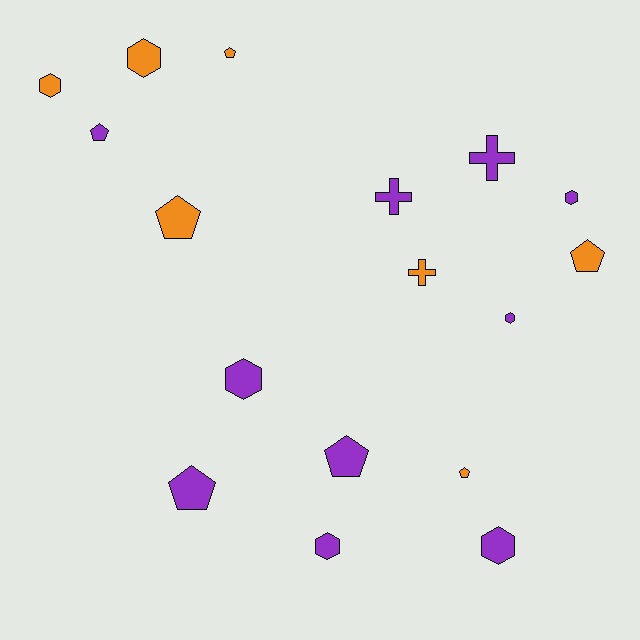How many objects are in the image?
There are 17 objects.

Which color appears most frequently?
Purple, with 10 objects.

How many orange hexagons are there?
There are 2 orange hexagons.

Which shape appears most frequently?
Hexagon, with 7 objects.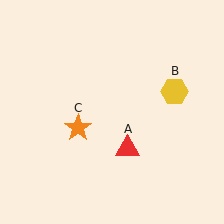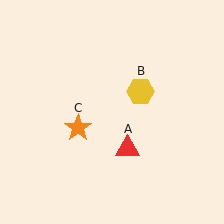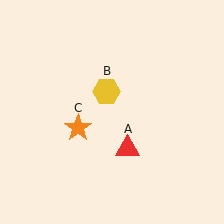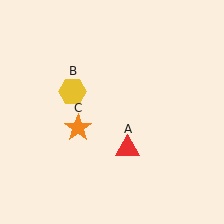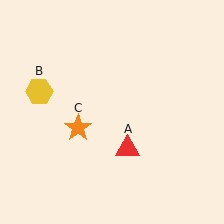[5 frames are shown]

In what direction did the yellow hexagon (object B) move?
The yellow hexagon (object B) moved left.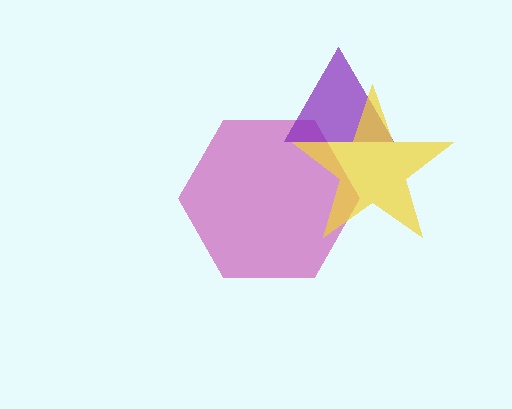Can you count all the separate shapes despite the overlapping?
Yes, there are 3 separate shapes.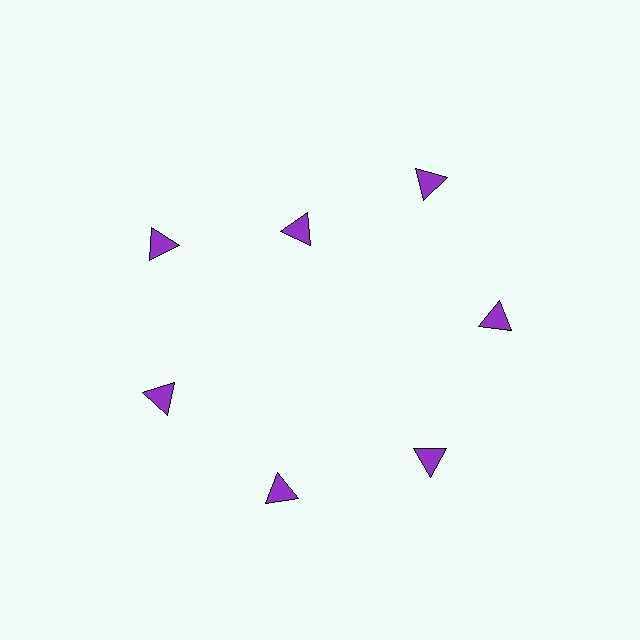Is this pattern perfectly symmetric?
No. The 7 purple triangles are arranged in a ring, but one element near the 12 o'clock position is pulled inward toward the center, breaking the 7-fold rotational symmetry.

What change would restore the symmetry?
The symmetry would be restored by moving it outward, back onto the ring so that all 7 triangles sit at equal angles and equal distance from the center.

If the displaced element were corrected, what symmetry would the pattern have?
It would have 7-fold rotational symmetry — the pattern would map onto itself every 51 degrees.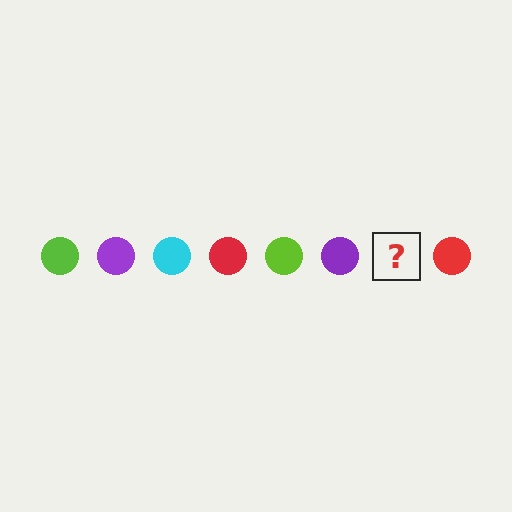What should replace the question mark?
The question mark should be replaced with a cyan circle.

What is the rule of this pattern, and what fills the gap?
The rule is that the pattern cycles through lime, purple, cyan, red circles. The gap should be filled with a cyan circle.